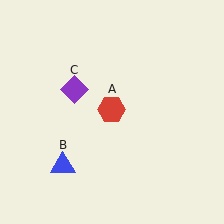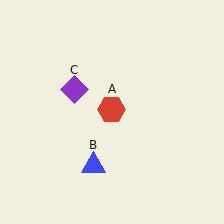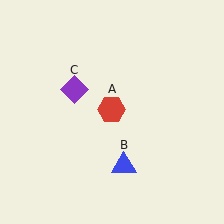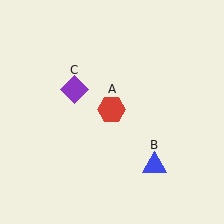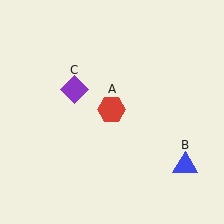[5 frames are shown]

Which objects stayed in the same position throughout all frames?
Red hexagon (object A) and purple diamond (object C) remained stationary.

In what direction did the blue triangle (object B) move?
The blue triangle (object B) moved right.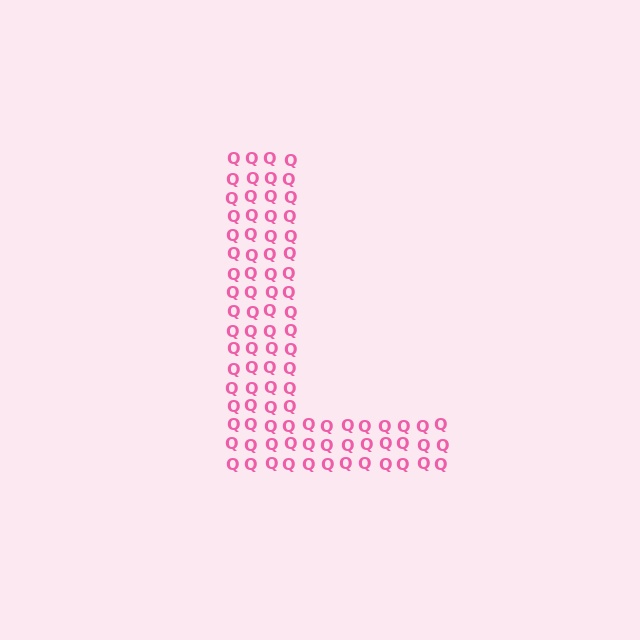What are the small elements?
The small elements are letter Q's.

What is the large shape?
The large shape is the letter L.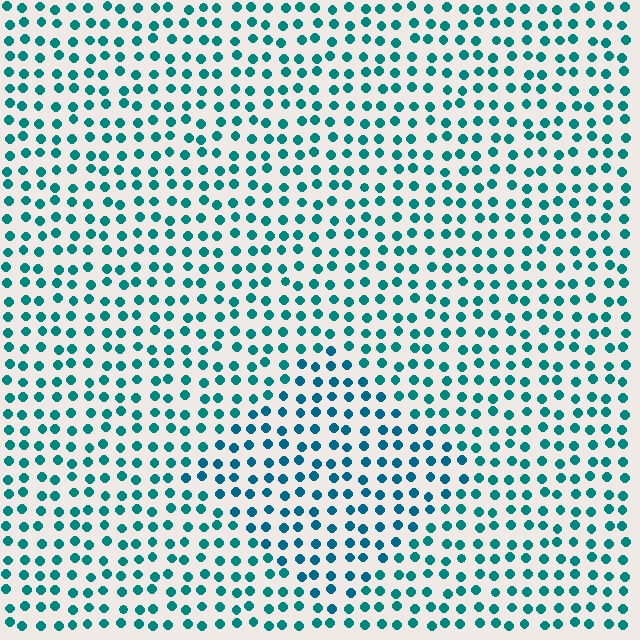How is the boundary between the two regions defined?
The boundary is defined purely by a slight shift in hue (about 19 degrees). Spacing, size, and orientation are identical on both sides.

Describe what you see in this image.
The image is filled with small teal elements in a uniform arrangement. A diamond-shaped region is visible where the elements are tinted to a slightly different hue, forming a subtle color boundary.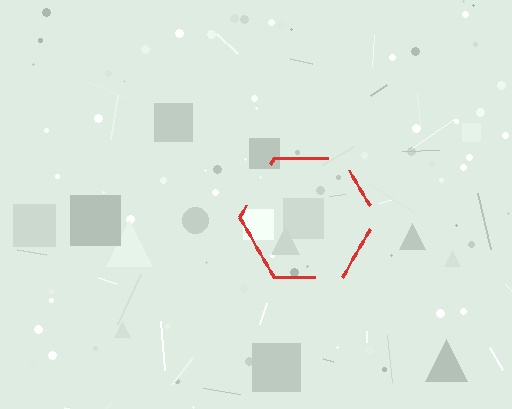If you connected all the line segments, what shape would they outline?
They would outline a hexagon.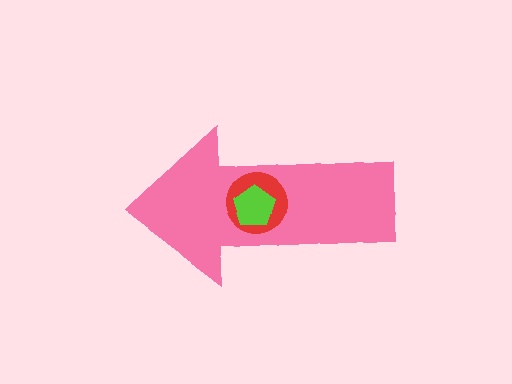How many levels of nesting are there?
3.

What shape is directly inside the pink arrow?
The red circle.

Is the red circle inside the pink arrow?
Yes.